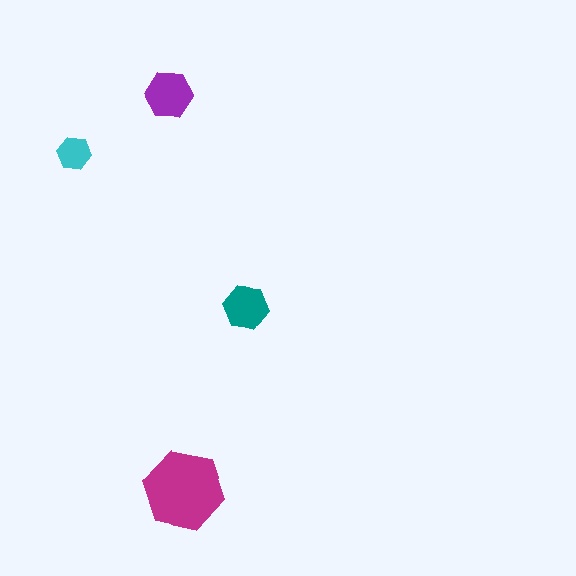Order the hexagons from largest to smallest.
the magenta one, the purple one, the teal one, the cyan one.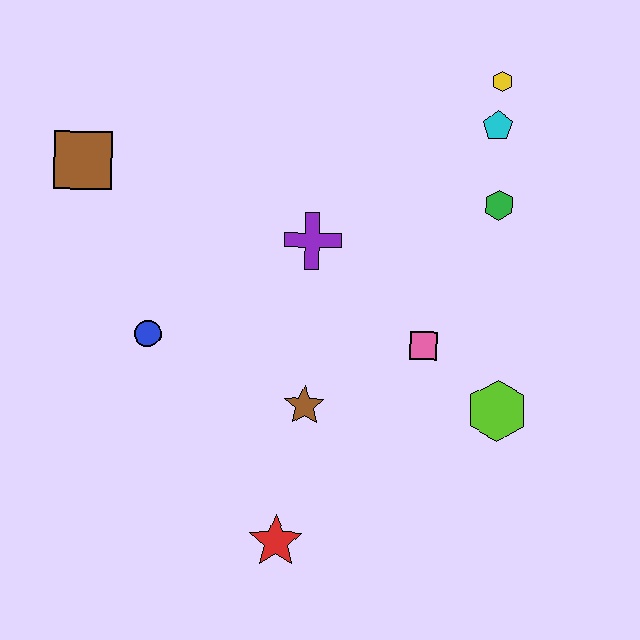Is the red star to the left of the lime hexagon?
Yes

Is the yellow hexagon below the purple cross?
No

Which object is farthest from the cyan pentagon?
The red star is farthest from the cyan pentagon.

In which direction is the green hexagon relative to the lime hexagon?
The green hexagon is above the lime hexagon.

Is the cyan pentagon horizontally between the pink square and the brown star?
No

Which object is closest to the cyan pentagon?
The yellow hexagon is closest to the cyan pentagon.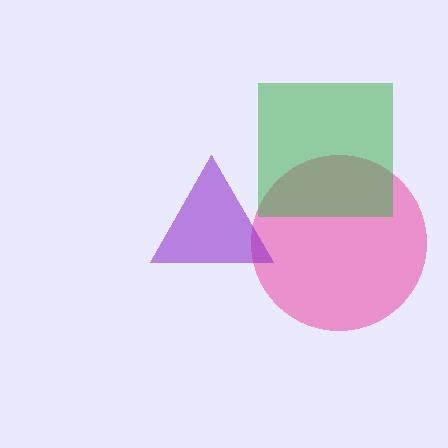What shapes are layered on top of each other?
The layered shapes are: a pink circle, a purple triangle, a green square.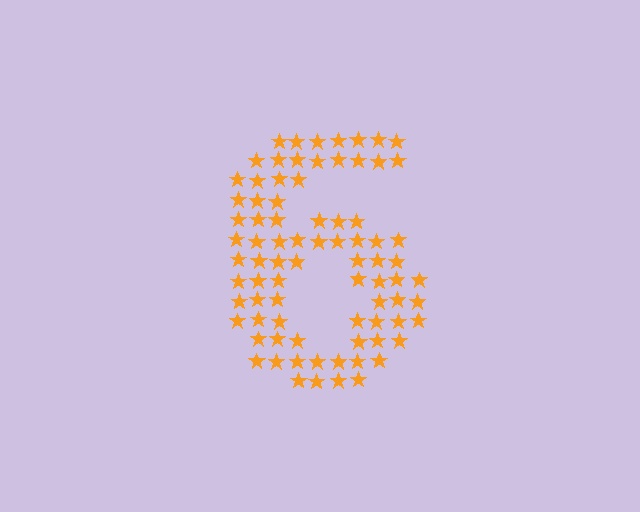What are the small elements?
The small elements are stars.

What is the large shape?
The large shape is the digit 6.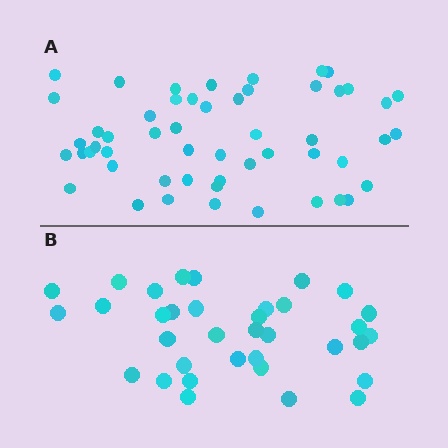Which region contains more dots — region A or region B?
Region A (the top region) has more dots.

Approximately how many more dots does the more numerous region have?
Region A has approximately 20 more dots than region B.